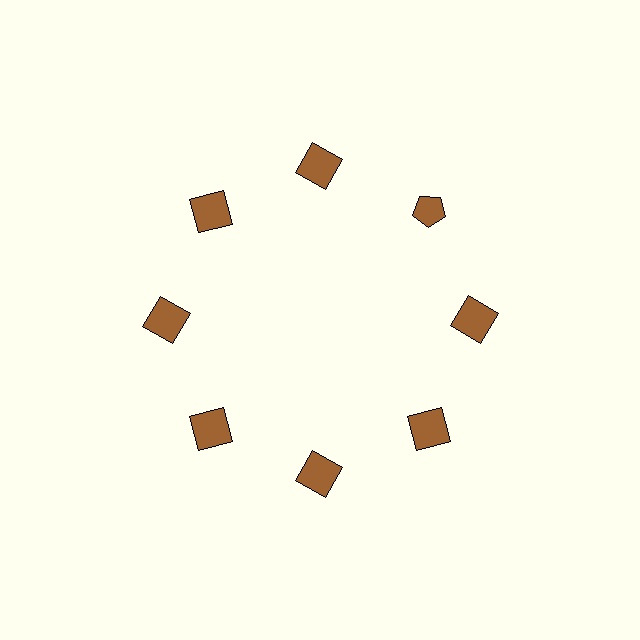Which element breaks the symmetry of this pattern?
The brown pentagon at roughly the 2 o'clock position breaks the symmetry. All other shapes are brown squares.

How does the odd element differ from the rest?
It has a different shape: pentagon instead of square.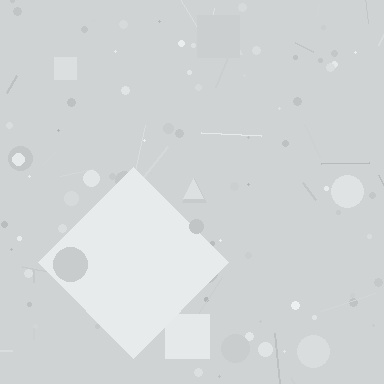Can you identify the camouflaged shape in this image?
The camouflaged shape is a diamond.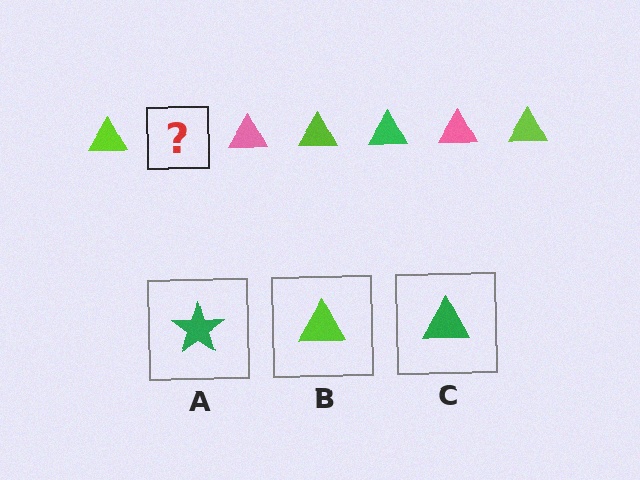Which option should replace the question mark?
Option C.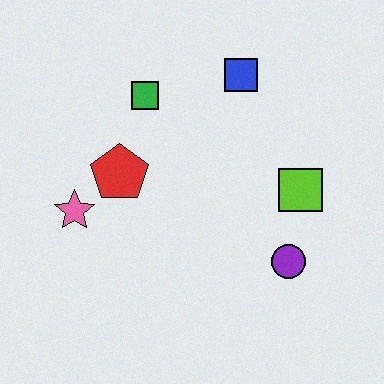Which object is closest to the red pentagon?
The pink star is closest to the red pentagon.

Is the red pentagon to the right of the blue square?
No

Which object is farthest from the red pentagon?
The purple circle is farthest from the red pentagon.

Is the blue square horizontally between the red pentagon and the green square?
No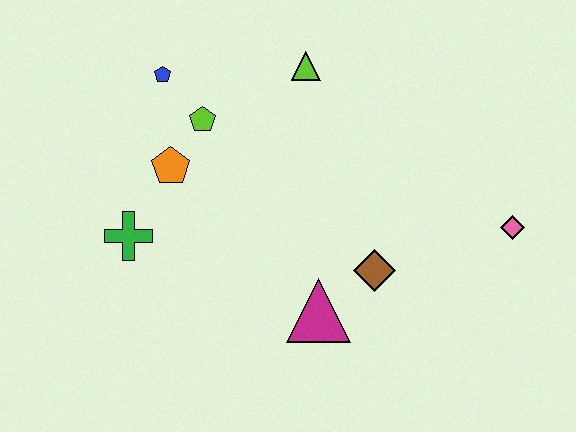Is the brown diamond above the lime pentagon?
No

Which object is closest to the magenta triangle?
The brown diamond is closest to the magenta triangle.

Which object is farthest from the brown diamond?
The blue pentagon is farthest from the brown diamond.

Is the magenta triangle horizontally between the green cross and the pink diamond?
Yes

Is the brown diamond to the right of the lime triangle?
Yes